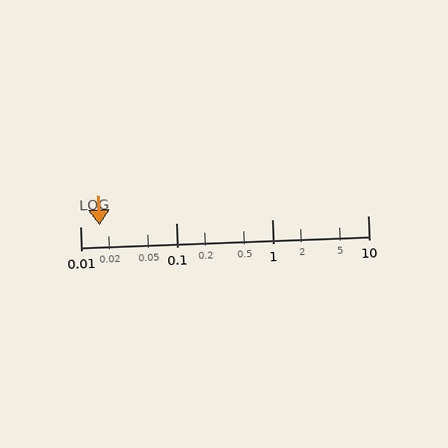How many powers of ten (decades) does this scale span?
The scale spans 3 decades, from 0.01 to 10.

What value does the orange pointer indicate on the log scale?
The pointer indicates approximately 0.016.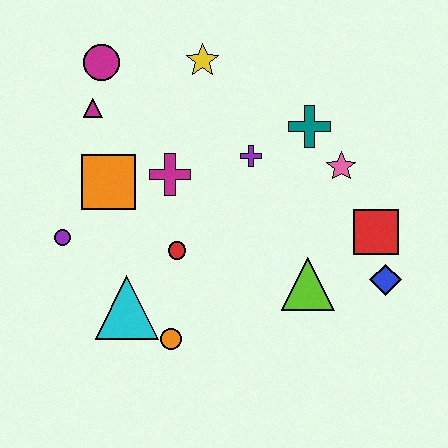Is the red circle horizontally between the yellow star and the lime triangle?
No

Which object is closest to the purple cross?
The teal cross is closest to the purple cross.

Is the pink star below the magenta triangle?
Yes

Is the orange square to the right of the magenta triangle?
Yes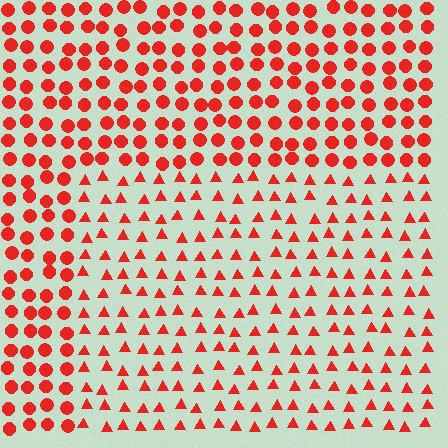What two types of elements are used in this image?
The image uses triangles inside the rectangle region and circles outside it.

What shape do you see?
I see a rectangle.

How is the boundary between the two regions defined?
The boundary is defined by a change in element shape: triangles inside vs. circles outside. All elements share the same color and spacing.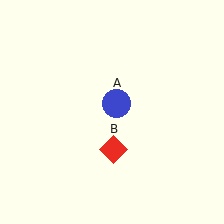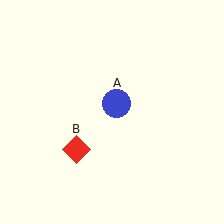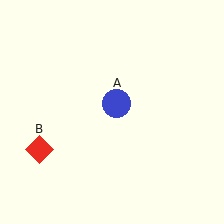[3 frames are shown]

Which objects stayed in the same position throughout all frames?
Blue circle (object A) remained stationary.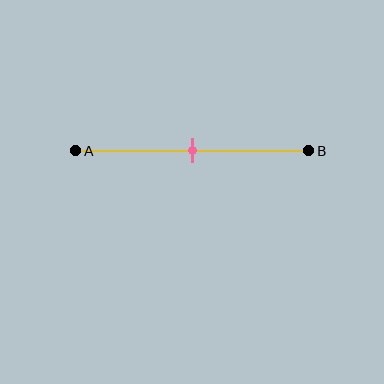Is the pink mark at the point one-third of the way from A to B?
No, the mark is at about 50% from A, not at the 33% one-third point.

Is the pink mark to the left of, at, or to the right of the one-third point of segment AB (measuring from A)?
The pink mark is to the right of the one-third point of segment AB.